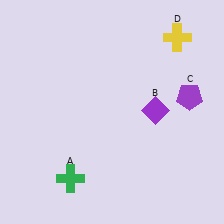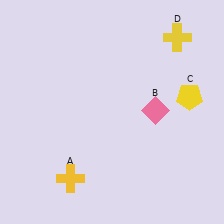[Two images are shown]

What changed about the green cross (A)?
In Image 1, A is green. In Image 2, it changed to yellow.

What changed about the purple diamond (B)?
In Image 1, B is purple. In Image 2, it changed to pink.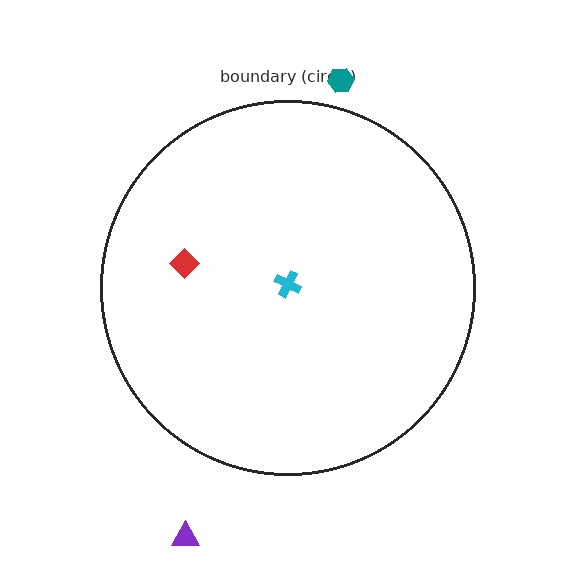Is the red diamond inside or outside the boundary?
Inside.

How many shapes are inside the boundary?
2 inside, 2 outside.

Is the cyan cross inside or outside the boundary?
Inside.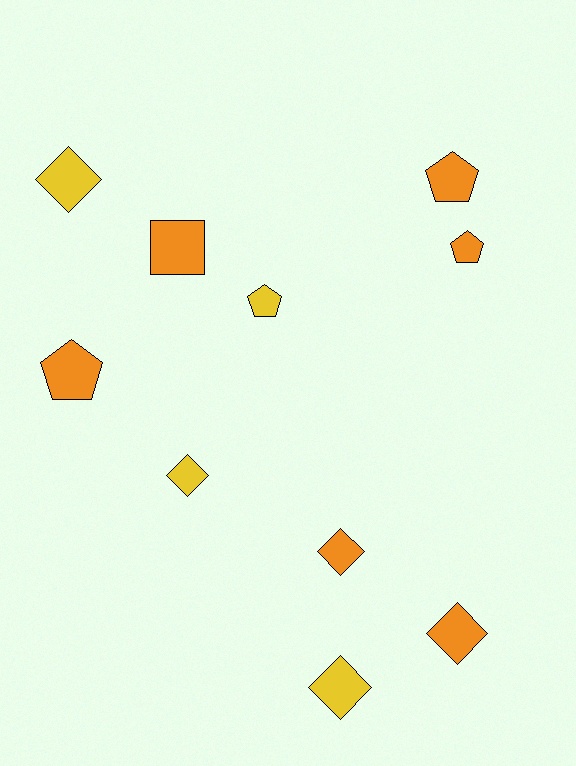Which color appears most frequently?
Orange, with 6 objects.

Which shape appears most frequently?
Diamond, with 5 objects.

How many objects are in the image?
There are 10 objects.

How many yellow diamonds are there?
There are 3 yellow diamonds.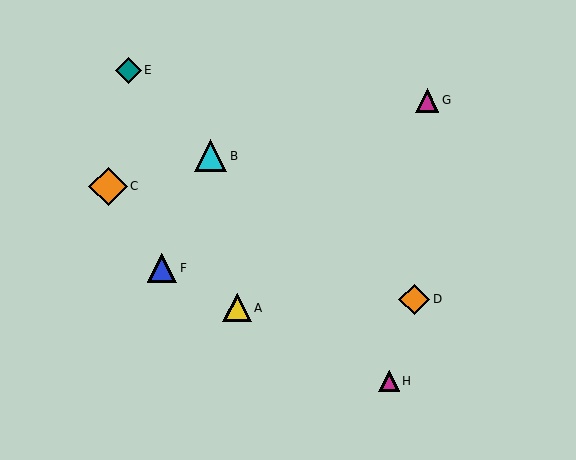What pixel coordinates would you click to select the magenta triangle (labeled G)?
Click at (427, 100) to select the magenta triangle G.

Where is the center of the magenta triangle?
The center of the magenta triangle is at (427, 100).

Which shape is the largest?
The orange diamond (labeled C) is the largest.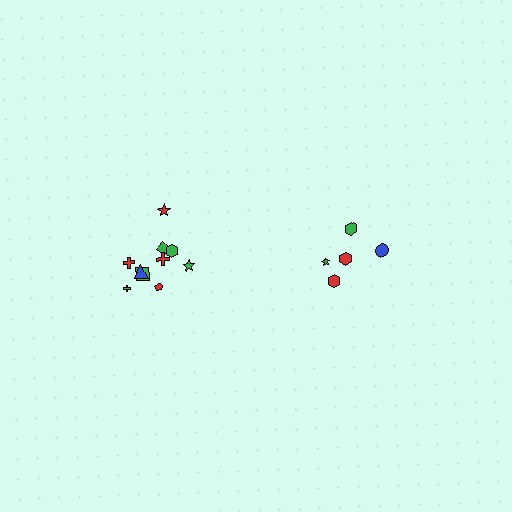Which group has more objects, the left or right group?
The left group.